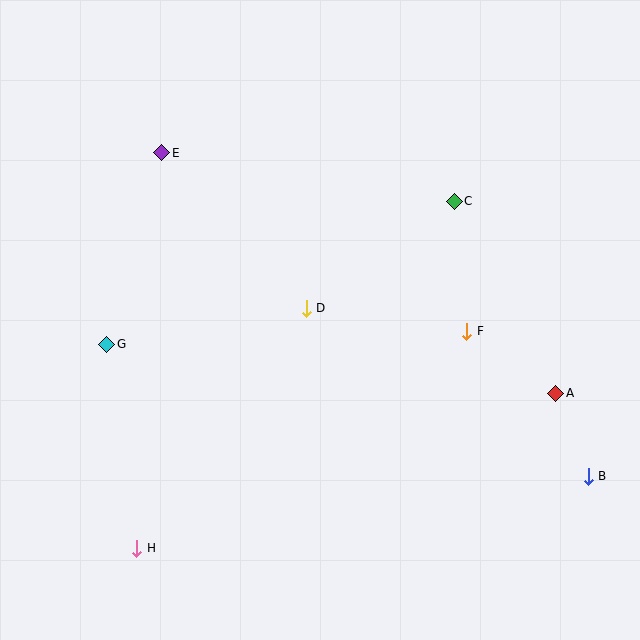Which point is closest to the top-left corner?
Point E is closest to the top-left corner.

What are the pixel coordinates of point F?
Point F is at (467, 331).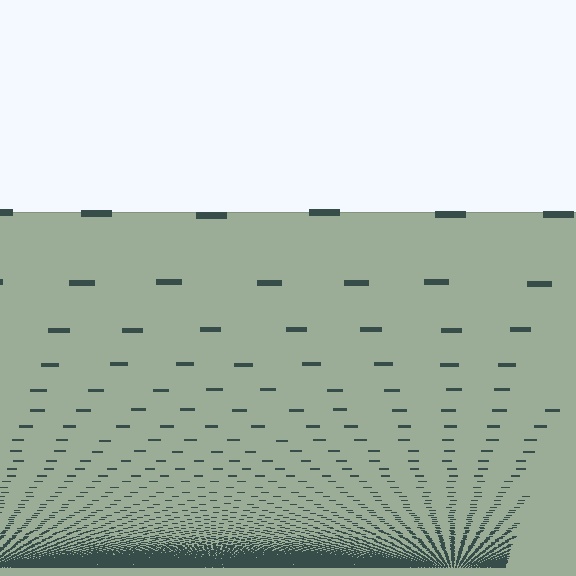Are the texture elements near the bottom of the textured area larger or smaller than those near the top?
Smaller. The gradient is inverted — elements near the bottom are smaller and denser.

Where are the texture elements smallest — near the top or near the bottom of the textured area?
Near the bottom.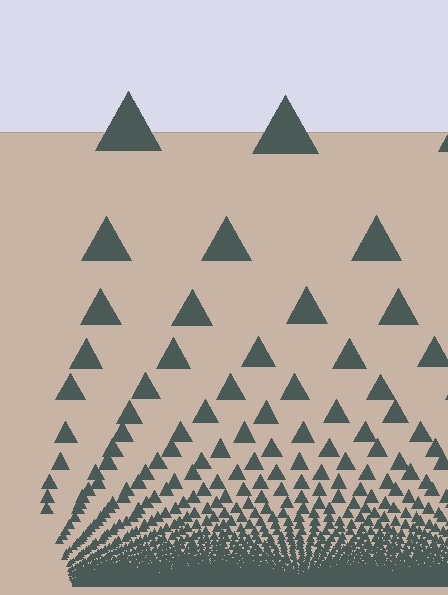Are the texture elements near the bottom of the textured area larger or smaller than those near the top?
Smaller. The gradient is inverted — elements near the bottom are smaller and denser.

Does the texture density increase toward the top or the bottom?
Density increases toward the bottom.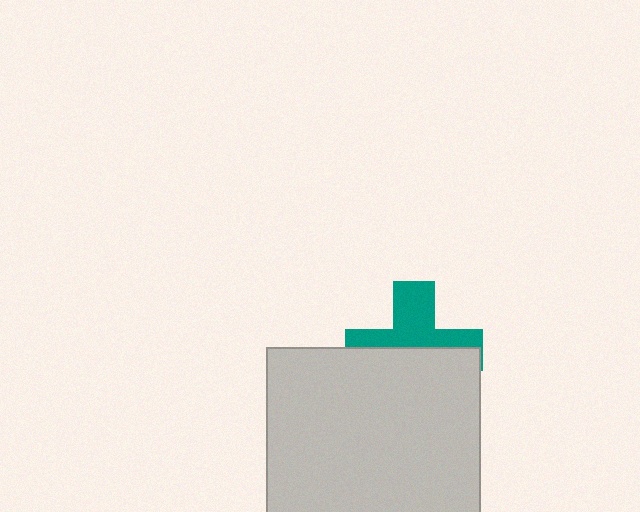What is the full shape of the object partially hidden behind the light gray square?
The partially hidden object is a teal cross.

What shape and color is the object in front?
The object in front is a light gray square.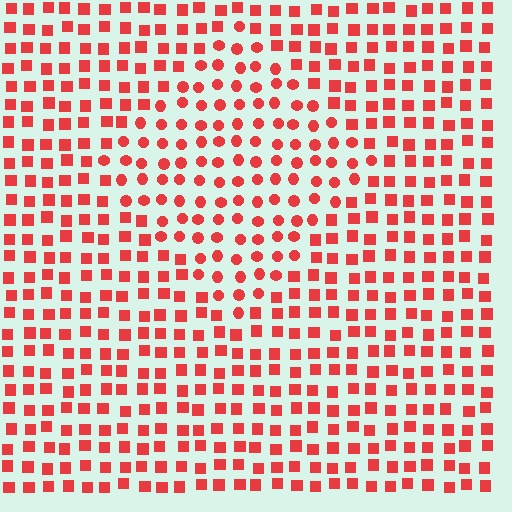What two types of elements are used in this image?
The image uses circles inside the diamond region and squares outside it.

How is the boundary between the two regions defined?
The boundary is defined by a change in element shape: circles inside vs. squares outside. All elements share the same color and spacing.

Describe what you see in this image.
The image is filled with small red elements arranged in a uniform grid. A diamond-shaped region contains circles, while the surrounding area contains squares. The boundary is defined purely by the change in element shape.